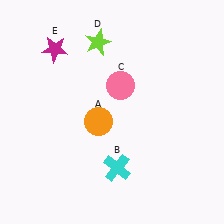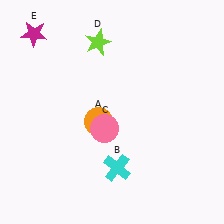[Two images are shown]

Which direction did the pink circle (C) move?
The pink circle (C) moved down.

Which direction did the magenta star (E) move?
The magenta star (E) moved left.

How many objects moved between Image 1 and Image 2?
2 objects moved between the two images.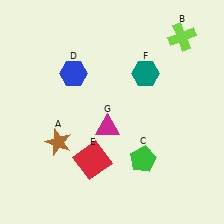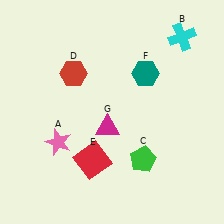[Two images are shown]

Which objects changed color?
A changed from brown to pink. B changed from lime to cyan. D changed from blue to red.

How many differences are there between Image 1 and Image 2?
There are 3 differences between the two images.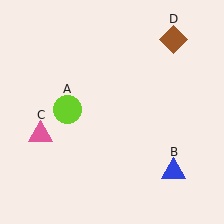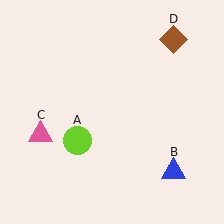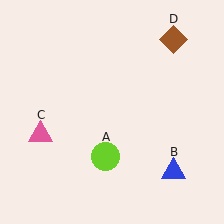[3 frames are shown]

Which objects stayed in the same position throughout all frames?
Blue triangle (object B) and pink triangle (object C) and brown diamond (object D) remained stationary.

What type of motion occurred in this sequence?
The lime circle (object A) rotated counterclockwise around the center of the scene.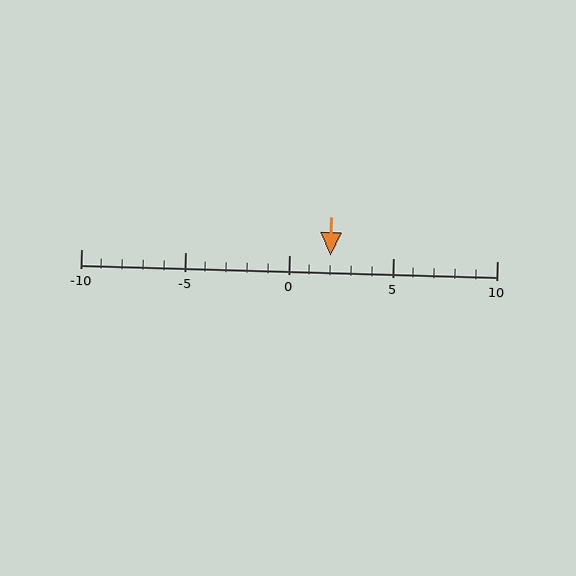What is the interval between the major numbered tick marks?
The major tick marks are spaced 5 units apart.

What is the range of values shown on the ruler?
The ruler shows values from -10 to 10.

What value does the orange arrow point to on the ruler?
The orange arrow points to approximately 2.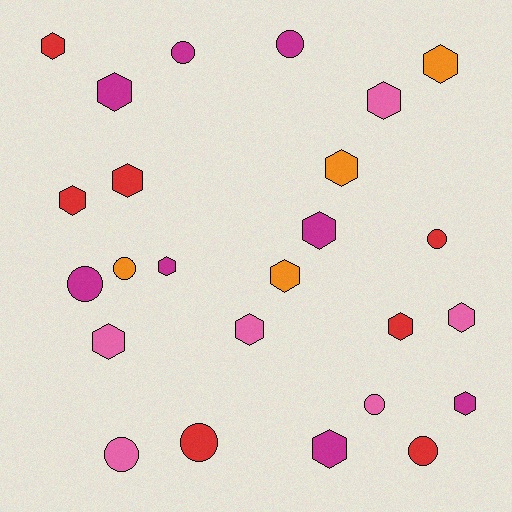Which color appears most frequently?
Magenta, with 8 objects.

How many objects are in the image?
There are 25 objects.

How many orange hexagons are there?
There are 3 orange hexagons.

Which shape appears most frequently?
Hexagon, with 16 objects.